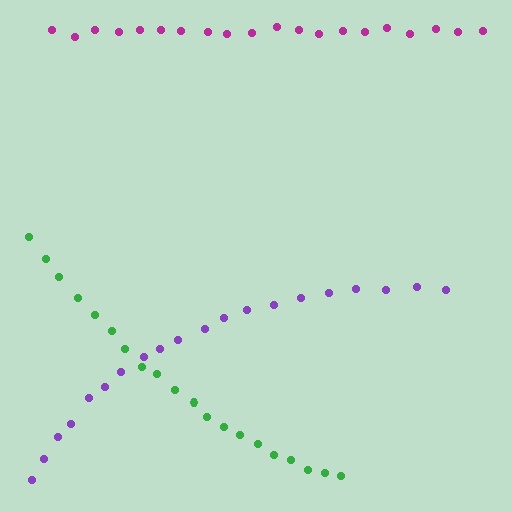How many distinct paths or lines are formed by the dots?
There are 3 distinct paths.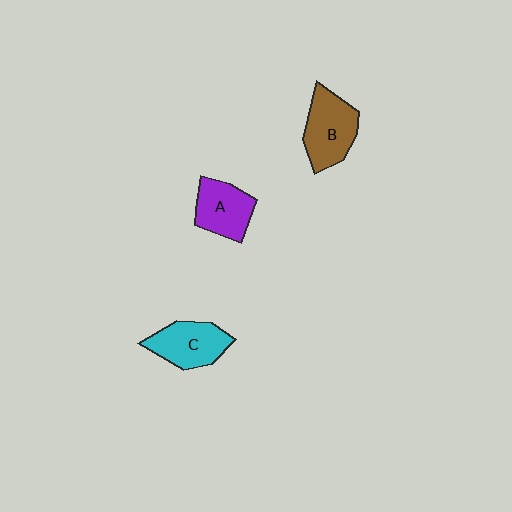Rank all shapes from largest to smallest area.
From largest to smallest: B (brown), C (cyan), A (purple).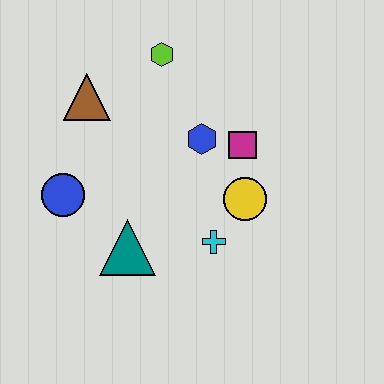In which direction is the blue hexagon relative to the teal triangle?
The blue hexagon is above the teal triangle.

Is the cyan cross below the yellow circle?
Yes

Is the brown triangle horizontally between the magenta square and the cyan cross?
No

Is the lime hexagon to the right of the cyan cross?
No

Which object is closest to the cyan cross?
The yellow circle is closest to the cyan cross.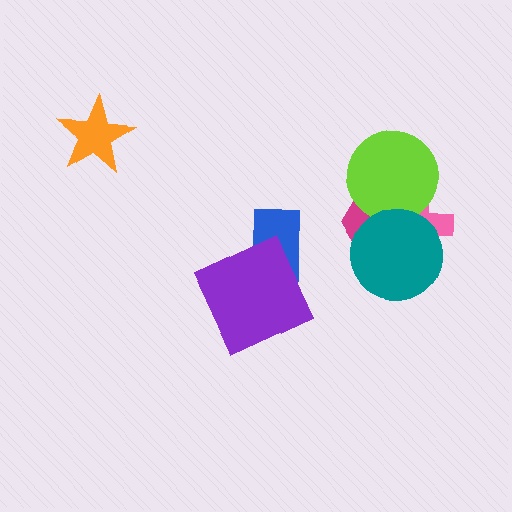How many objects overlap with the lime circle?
3 objects overlap with the lime circle.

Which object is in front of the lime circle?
The teal circle is in front of the lime circle.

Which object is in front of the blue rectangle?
The purple square is in front of the blue rectangle.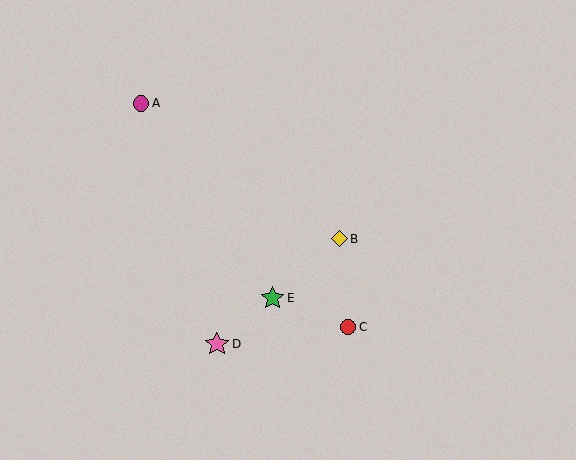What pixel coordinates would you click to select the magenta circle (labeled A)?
Click at (141, 103) to select the magenta circle A.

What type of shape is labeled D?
Shape D is a pink star.